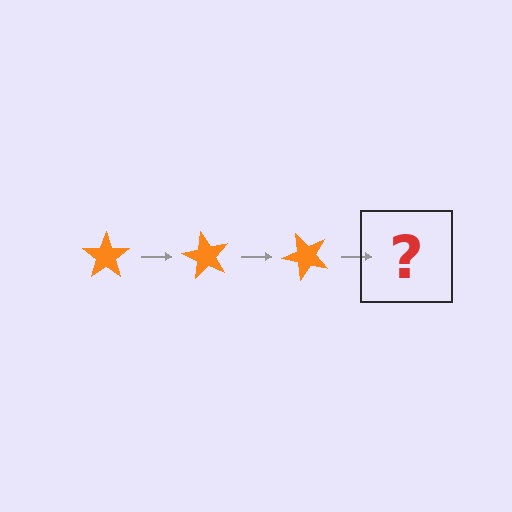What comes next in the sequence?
The next element should be an orange star rotated 180 degrees.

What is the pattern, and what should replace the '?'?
The pattern is that the star rotates 60 degrees each step. The '?' should be an orange star rotated 180 degrees.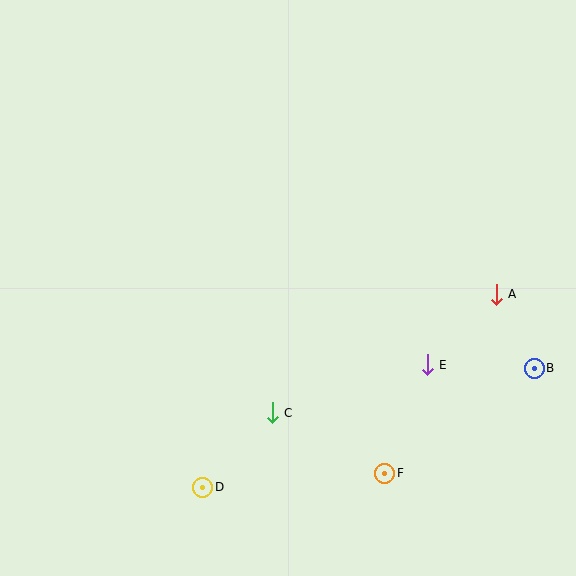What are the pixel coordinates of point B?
Point B is at (534, 368).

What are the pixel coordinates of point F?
Point F is at (385, 473).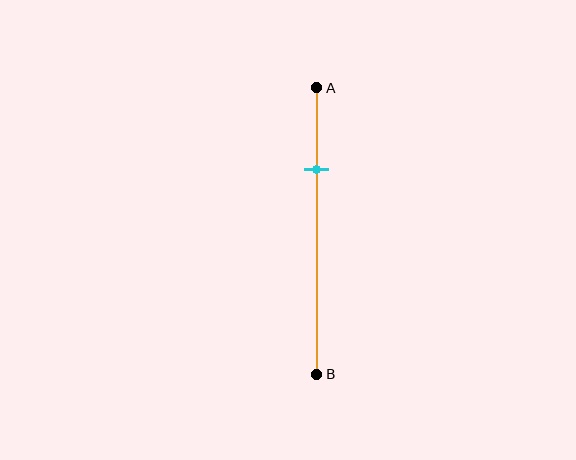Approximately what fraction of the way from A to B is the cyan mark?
The cyan mark is approximately 30% of the way from A to B.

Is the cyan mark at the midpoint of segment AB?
No, the mark is at about 30% from A, not at the 50% midpoint.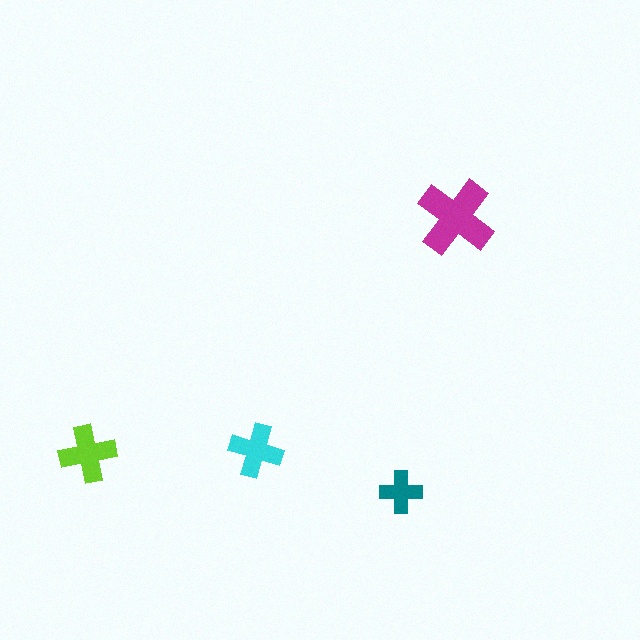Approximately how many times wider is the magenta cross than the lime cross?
About 1.5 times wider.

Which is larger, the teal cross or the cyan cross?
The cyan one.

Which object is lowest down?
The teal cross is bottommost.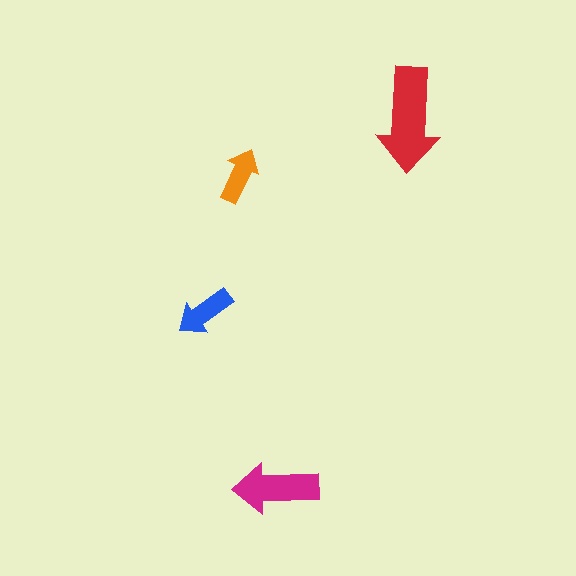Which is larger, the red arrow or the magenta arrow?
The red one.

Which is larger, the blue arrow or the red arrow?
The red one.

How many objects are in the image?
There are 4 objects in the image.